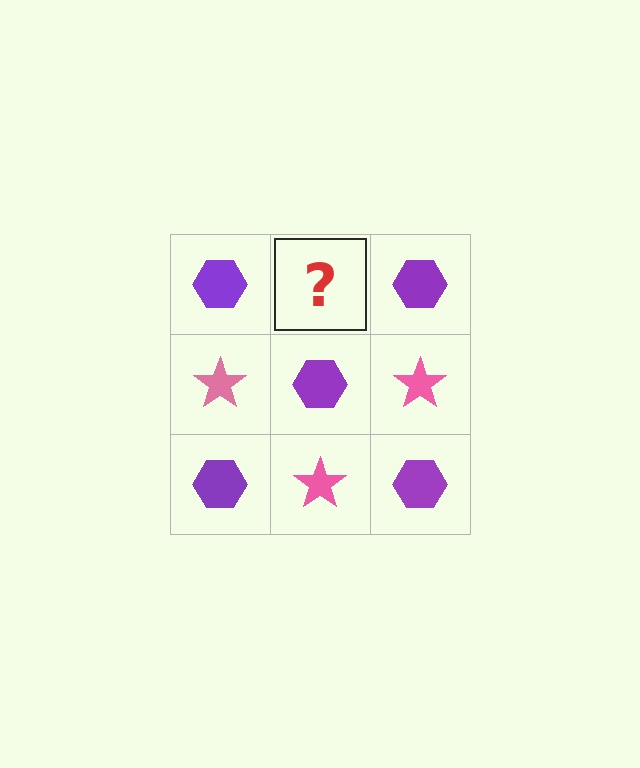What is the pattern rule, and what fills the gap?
The rule is that it alternates purple hexagon and pink star in a checkerboard pattern. The gap should be filled with a pink star.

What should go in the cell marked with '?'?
The missing cell should contain a pink star.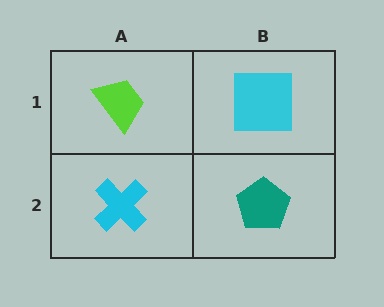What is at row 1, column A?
A lime trapezoid.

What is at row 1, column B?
A cyan square.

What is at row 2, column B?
A teal pentagon.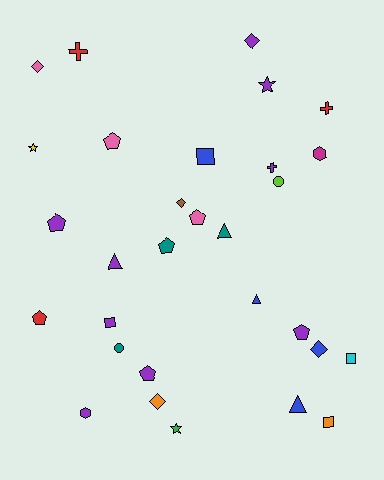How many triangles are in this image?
There are 4 triangles.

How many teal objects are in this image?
There are 3 teal objects.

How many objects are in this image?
There are 30 objects.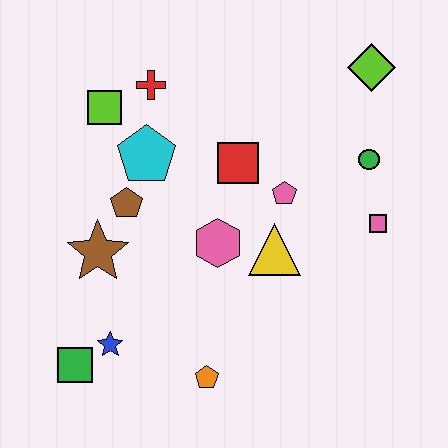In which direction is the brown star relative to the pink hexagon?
The brown star is to the left of the pink hexagon.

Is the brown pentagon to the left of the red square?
Yes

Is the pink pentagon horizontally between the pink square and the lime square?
Yes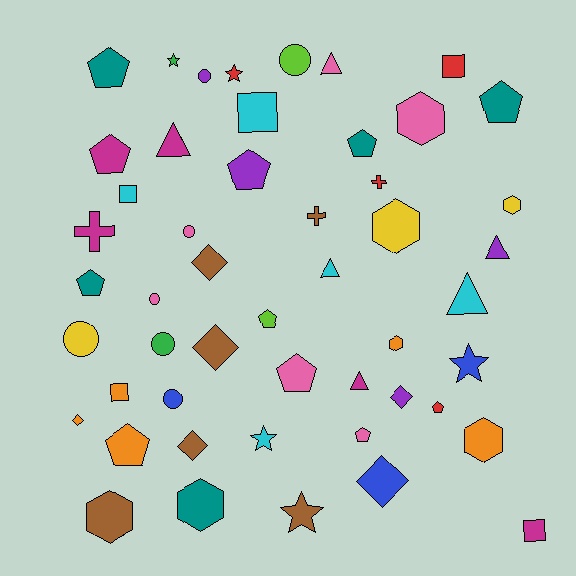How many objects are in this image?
There are 50 objects.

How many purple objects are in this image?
There are 4 purple objects.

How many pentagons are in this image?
There are 11 pentagons.